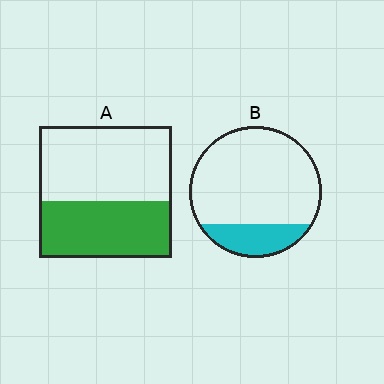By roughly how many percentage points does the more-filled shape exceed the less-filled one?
By roughly 25 percentage points (A over B).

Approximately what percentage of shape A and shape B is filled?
A is approximately 45% and B is approximately 20%.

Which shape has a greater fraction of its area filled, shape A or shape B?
Shape A.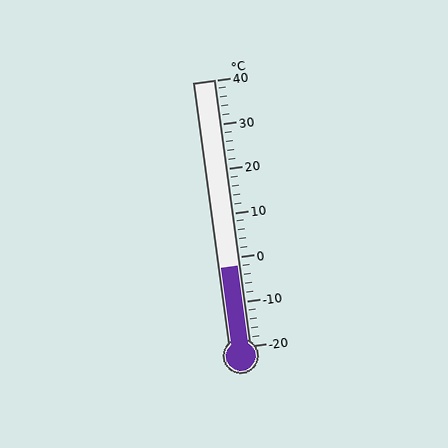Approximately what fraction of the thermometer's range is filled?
The thermometer is filled to approximately 30% of its range.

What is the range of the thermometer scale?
The thermometer scale ranges from -20°C to 40°C.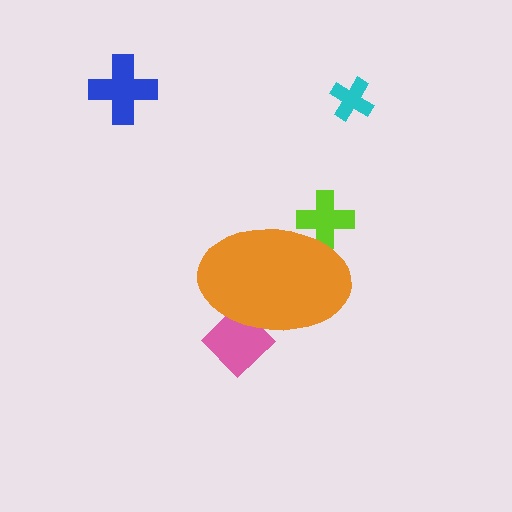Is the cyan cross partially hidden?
No, the cyan cross is fully visible.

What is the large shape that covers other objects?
An orange ellipse.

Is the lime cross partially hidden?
Yes, the lime cross is partially hidden behind the orange ellipse.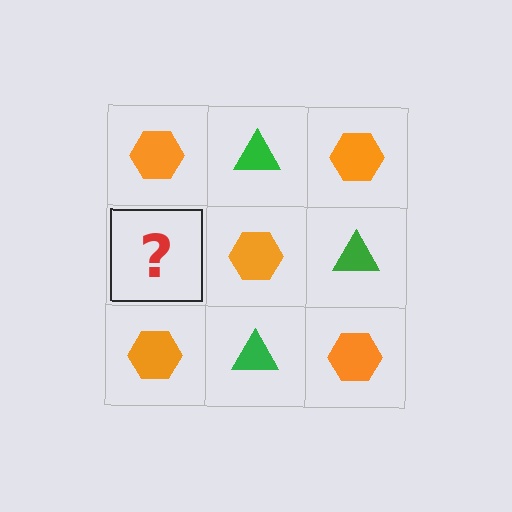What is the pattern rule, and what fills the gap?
The rule is that it alternates orange hexagon and green triangle in a checkerboard pattern. The gap should be filled with a green triangle.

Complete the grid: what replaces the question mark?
The question mark should be replaced with a green triangle.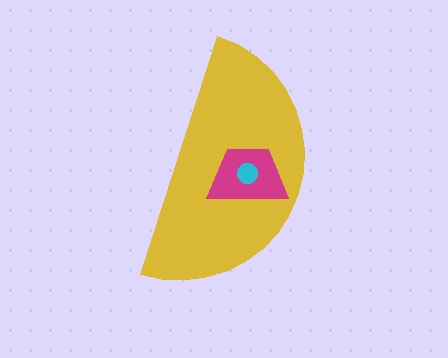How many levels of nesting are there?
3.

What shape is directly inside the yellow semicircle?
The magenta trapezoid.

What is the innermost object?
The cyan circle.